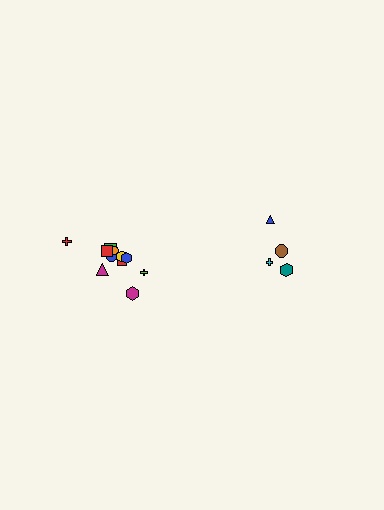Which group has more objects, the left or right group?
The left group.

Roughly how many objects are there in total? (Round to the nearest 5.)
Roughly 15 objects in total.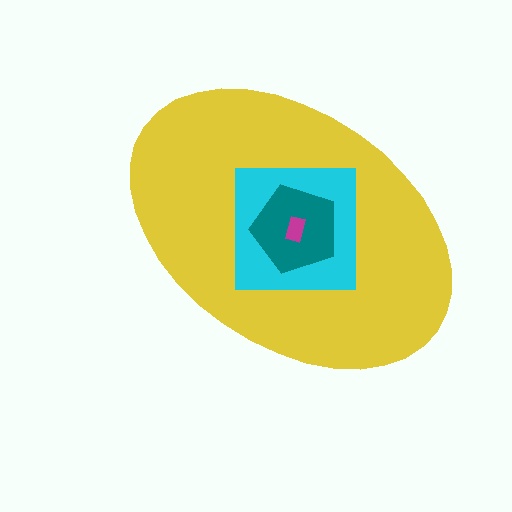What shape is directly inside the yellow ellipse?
The cyan square.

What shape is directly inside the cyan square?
The teal pentagon.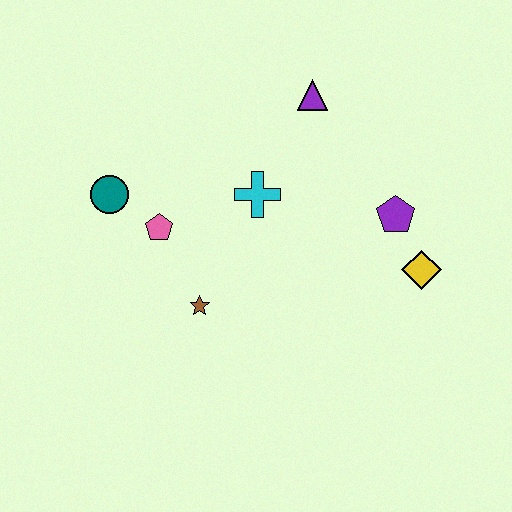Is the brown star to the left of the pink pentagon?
No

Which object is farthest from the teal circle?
The yellow diamond is farthest from the teal circle.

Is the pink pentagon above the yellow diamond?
Yes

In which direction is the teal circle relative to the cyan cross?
The teal circle is to the left of the cyan cross.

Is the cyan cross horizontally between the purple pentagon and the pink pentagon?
Yes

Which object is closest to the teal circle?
The pink pentagon is closest to the teal circle.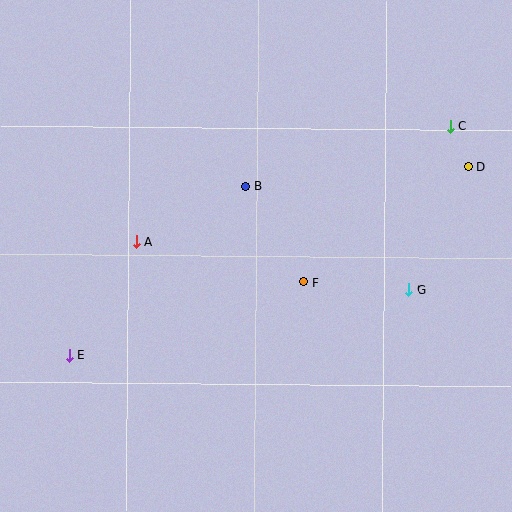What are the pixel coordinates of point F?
Point F is at (304, 282).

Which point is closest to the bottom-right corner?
Point G is closest to the bottom-right corner.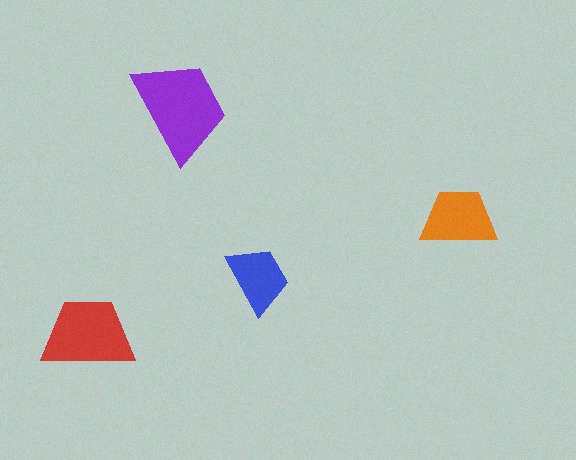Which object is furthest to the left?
The red trapezoid is leftmost.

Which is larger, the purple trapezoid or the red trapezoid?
The purple one.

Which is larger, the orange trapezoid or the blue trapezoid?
The orange one.